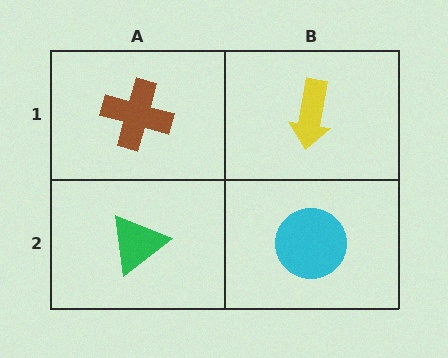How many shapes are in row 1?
2 shapes.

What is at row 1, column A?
A brown cross.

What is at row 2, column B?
A cyan circle.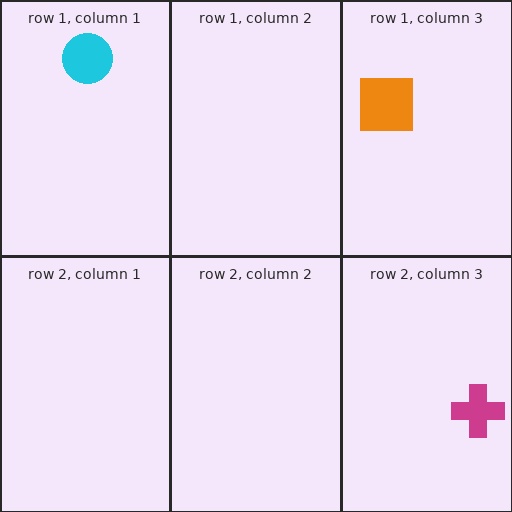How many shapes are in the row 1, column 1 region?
1.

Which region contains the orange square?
The row 1, column 3 region.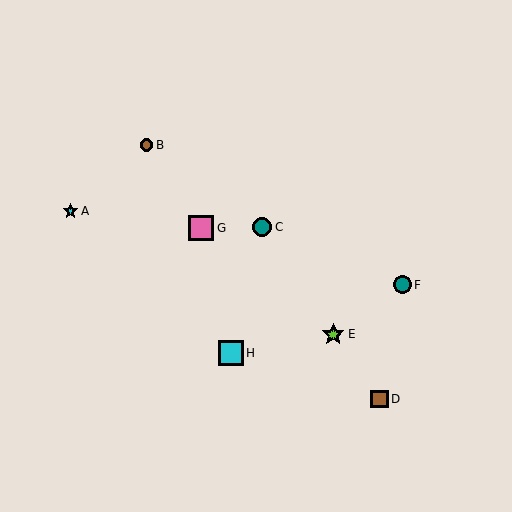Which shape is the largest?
The pink square (labeled G) is the largest.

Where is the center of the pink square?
The center of the pink square is at (201, 228).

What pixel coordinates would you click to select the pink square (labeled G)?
Click at (201, 228) to select the pink square G.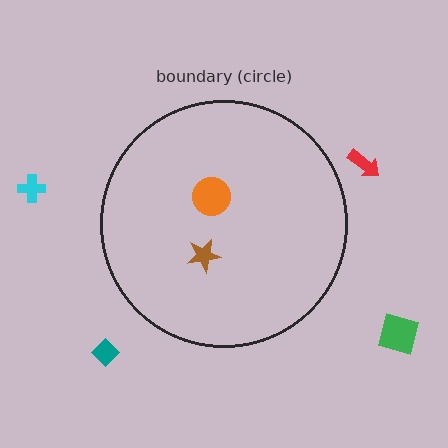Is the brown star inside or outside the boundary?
Inside.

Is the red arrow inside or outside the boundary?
Outside.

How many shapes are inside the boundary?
2 inside, 4 outside.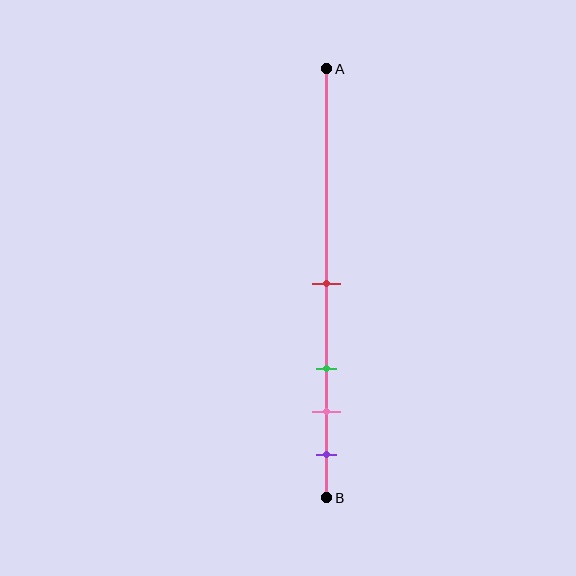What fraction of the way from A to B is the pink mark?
The pink mark is approximately 80% (0.8) of the way from A to B.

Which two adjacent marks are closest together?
The pink and purple marks are the closest adjacent pair.